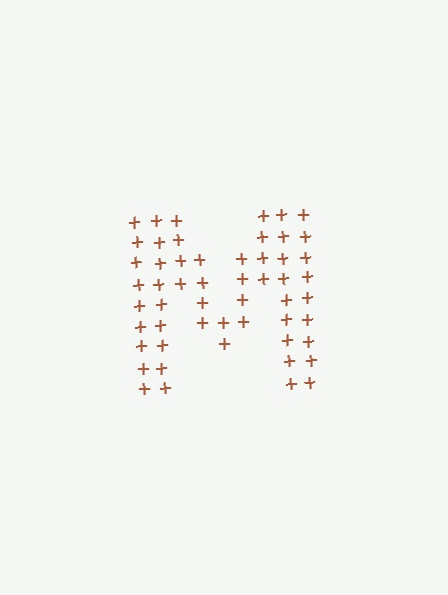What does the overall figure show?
The overall figure shows the letter M.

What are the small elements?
The small elements are plus signs.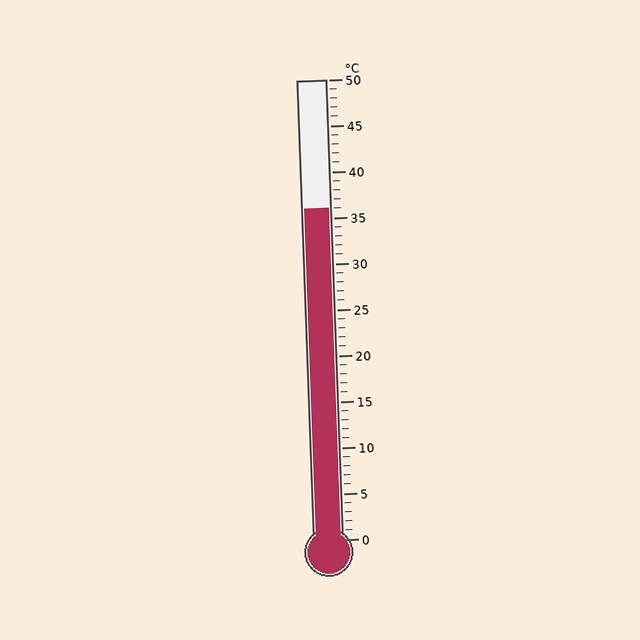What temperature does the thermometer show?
The thermometer shows approximately 36°C.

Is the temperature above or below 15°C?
The temperature is above 15°C.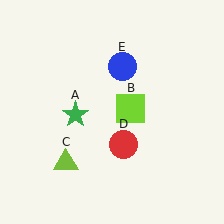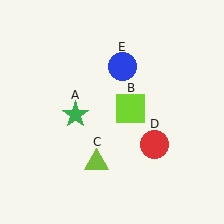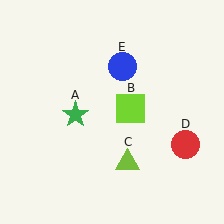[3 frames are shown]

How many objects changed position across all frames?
2 objects changed position: lime triangle (object C), red circle (object D).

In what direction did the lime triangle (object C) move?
The lime triangle (object C) moved right.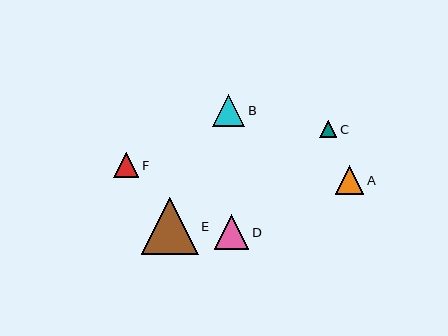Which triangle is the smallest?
Triangle C is the smallest with a size of approximately 18 pixels.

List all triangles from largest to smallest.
From largest to smallest: E, D, B, A, F, C.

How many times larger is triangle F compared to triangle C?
Triangle F is approximately 1.4 times the size of triangle C.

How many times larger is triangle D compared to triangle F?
Triangle D is approximately 1.4 times the size of triangle F.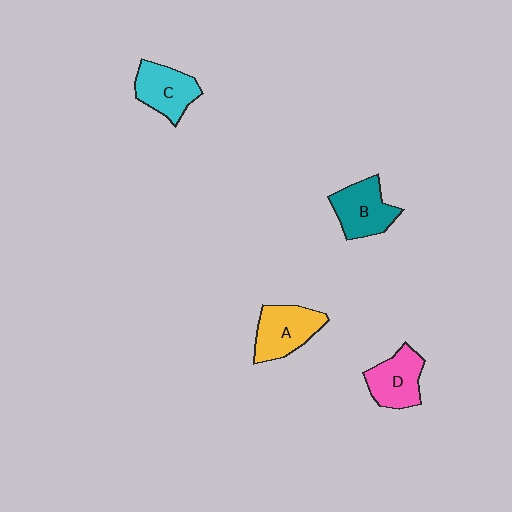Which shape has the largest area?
Shape A (yellow).